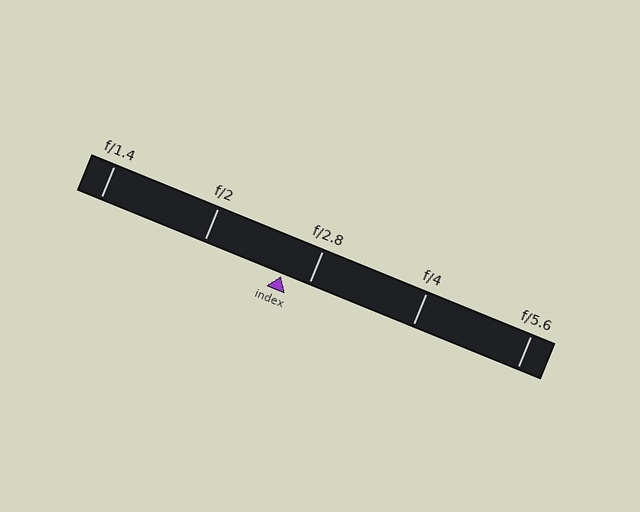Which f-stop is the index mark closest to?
The index mark is closest to f/2.8.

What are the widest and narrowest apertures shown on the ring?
The widest aperture shown is f/1.4 and the narrowest is f/5.6.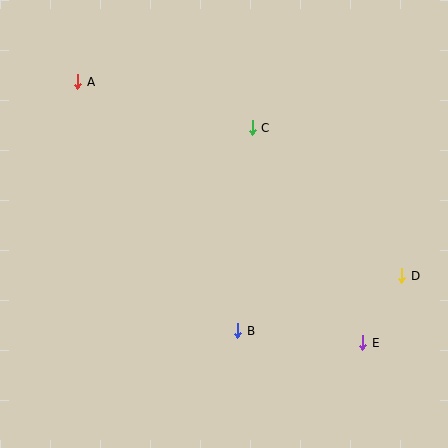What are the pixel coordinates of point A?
Point A is at (78, 82).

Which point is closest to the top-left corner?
Point A is closest to the top-left corner.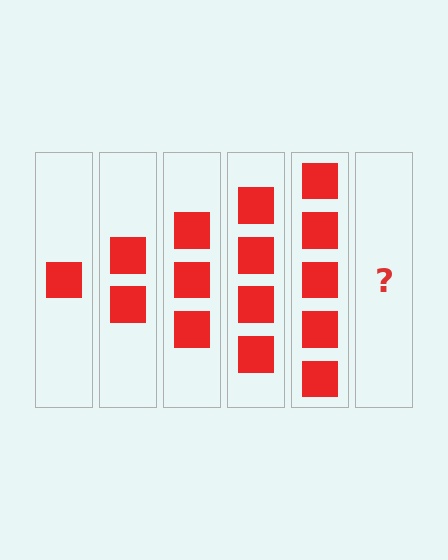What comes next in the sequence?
The next element should be 6 squares.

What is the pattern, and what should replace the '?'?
The pattern is that each step adds one more square. The '?' should be 6 squares.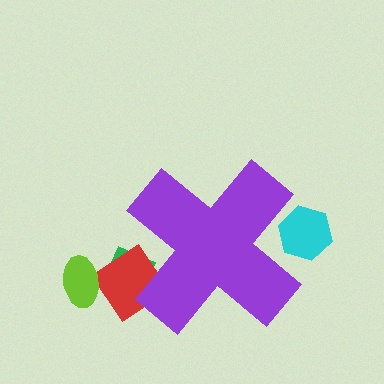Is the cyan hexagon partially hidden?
Yes, the cyan hexagon is partially hidden behind the purple cross.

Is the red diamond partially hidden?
Yes, the red diamond is partially hidden behind the purple cross.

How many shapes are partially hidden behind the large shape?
3 shapes are partially hidden.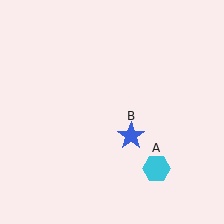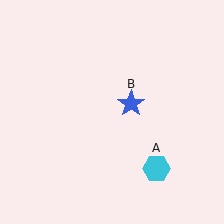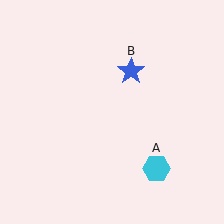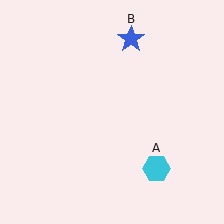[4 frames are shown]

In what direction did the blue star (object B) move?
The blue star (object B) moved up.